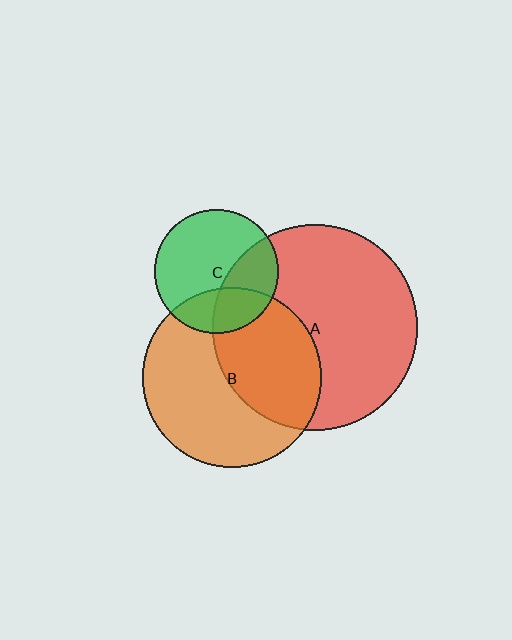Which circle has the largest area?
Circle A (red).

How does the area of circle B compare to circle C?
Approximately 2.1 times.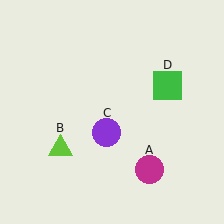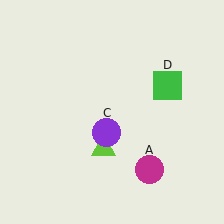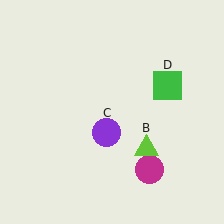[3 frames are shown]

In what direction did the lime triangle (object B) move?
The lime triangle (object B) moved right.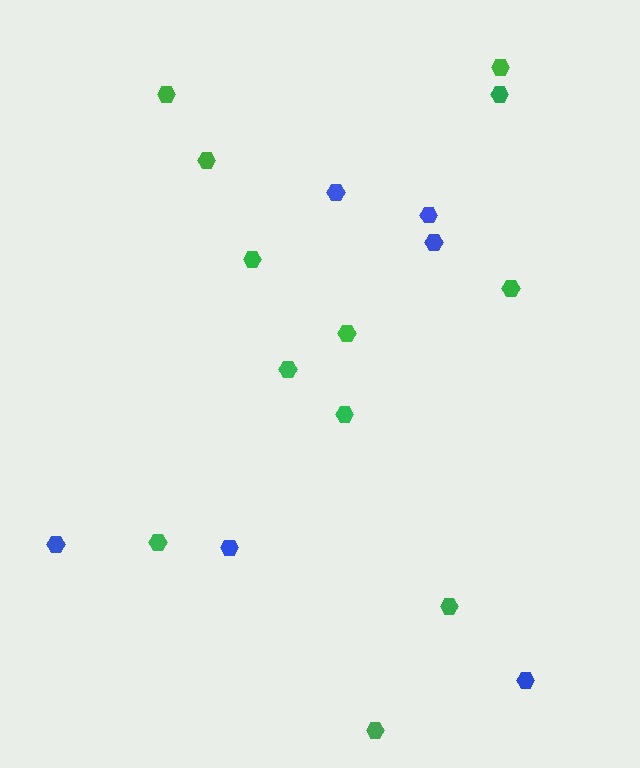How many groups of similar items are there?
There are 2 groups: one group of blue hexagons (6) and one group of green hexagons (12).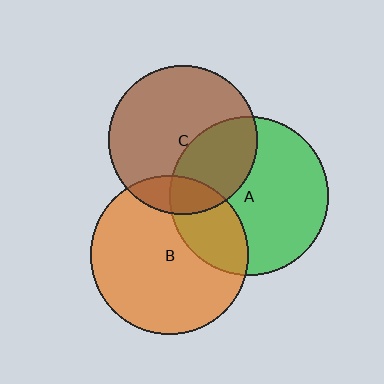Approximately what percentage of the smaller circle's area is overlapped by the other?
Approximately 35%.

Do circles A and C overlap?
Yes.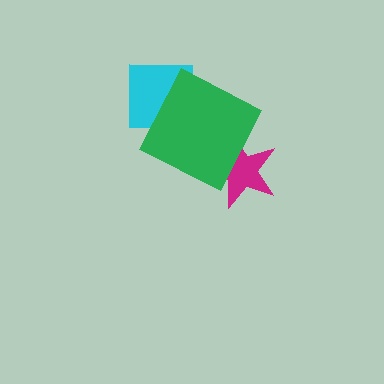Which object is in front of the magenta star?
The green square is in front of the magenta star.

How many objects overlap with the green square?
2 objects overlap with the green square.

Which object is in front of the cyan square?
The green square is in front of the cyan square.